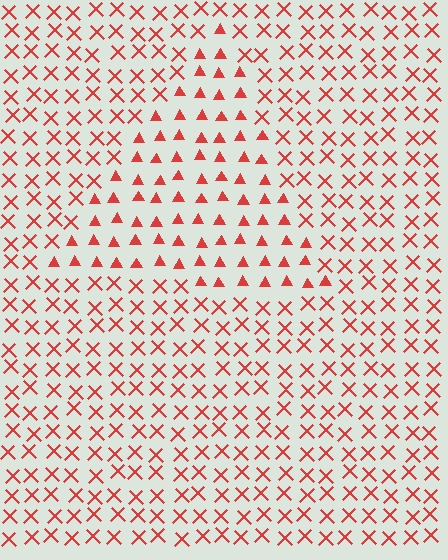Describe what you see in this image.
The image is filled with small red elements arranged in a uniform grid. A triangle-shaped region contains triangles, while the surrounding area contains X marks. The boundary is defined purely by the change in element shape.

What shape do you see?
I see a triangle.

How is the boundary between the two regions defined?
The boundary is defined by a change in element shape: triangles inside vs. X marks outside. All elements share the same color and spacing.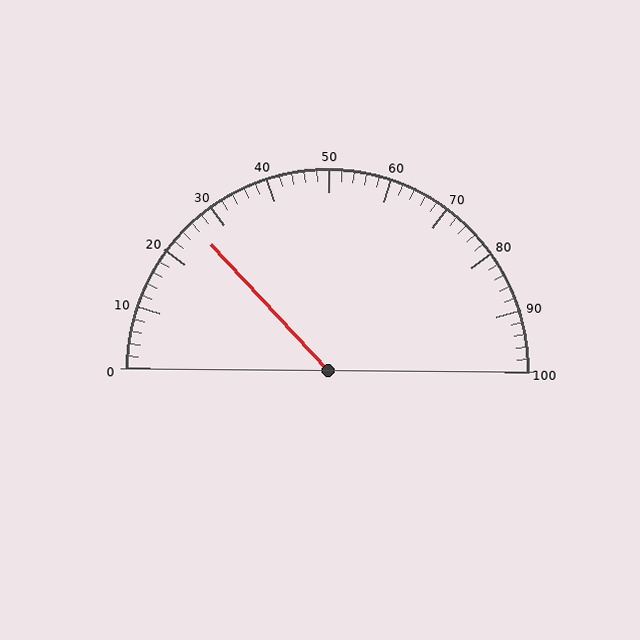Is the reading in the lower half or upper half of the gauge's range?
The reading is in the lower half of the range (0 to 100).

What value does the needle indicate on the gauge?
The needle indicates approximately 26.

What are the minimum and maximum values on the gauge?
The gauge ranges from 0 to 100.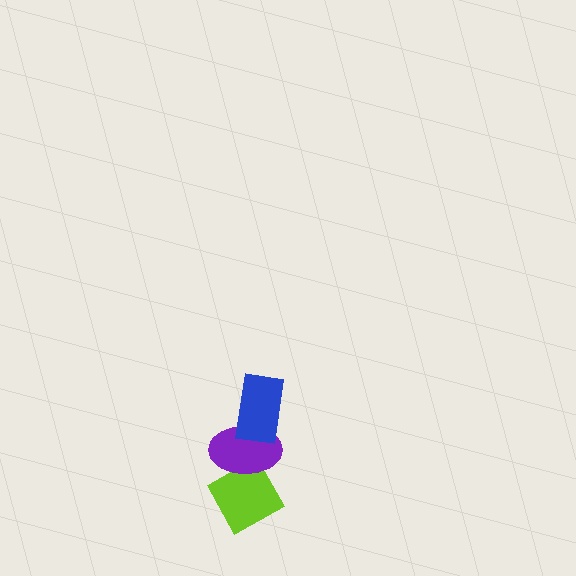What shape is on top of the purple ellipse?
The blue rectangle is on top of the purple ellipse.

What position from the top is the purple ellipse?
The purple ellipse is 2nd from the top.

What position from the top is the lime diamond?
The lime diamond is 3rd from the top.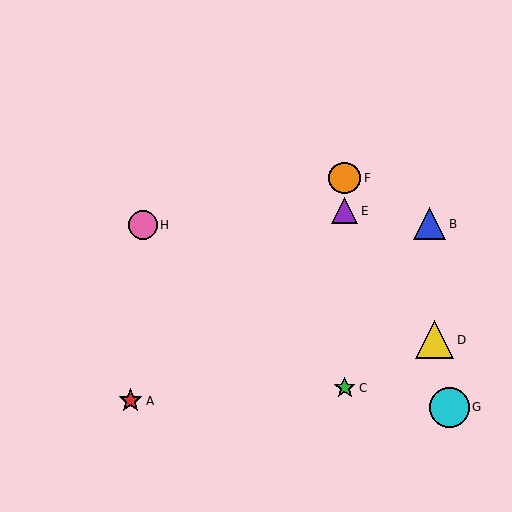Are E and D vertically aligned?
No, E is at x≈345 and D is at x≈435.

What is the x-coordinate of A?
Object A is at x≈131.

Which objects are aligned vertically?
Objects C, E, F are aligned vertically.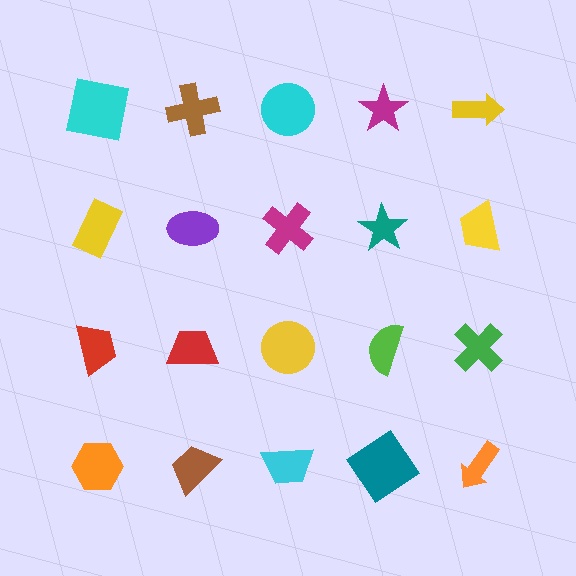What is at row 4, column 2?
A brown trapezoid.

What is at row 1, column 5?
A yellow arrow.